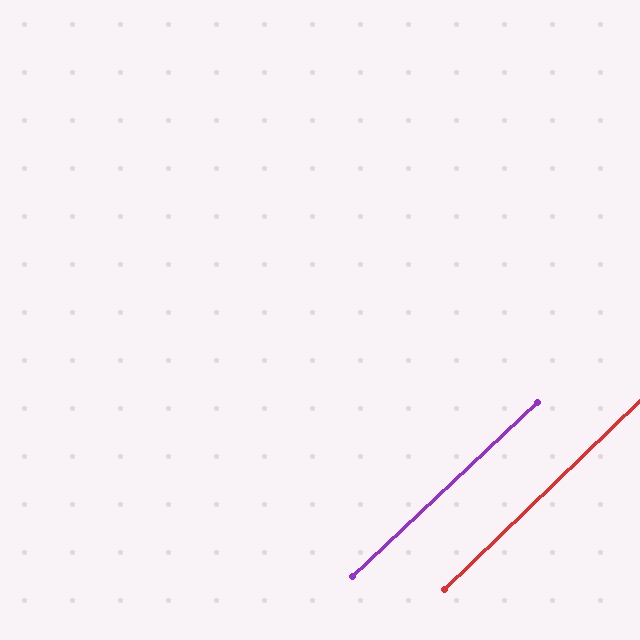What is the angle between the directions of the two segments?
Approximately 1 degree.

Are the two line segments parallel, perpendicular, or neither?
Parallel — their directions differ by only 0.8°.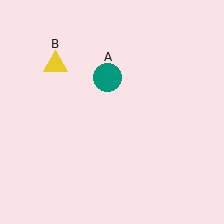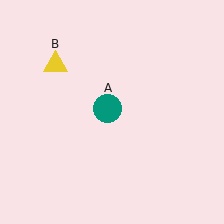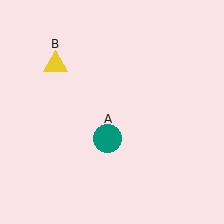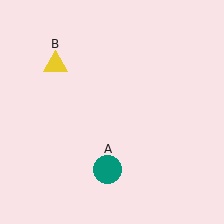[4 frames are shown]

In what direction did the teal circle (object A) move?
The teal circle (object A) moved down.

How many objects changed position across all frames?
1 object changed position: teal circle (object A).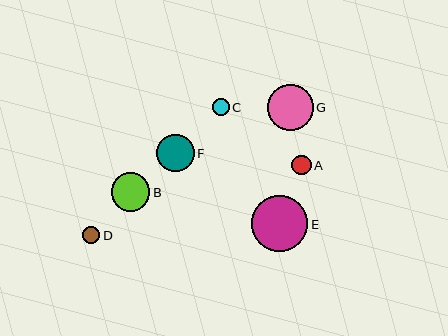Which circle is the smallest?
Circle C is the smallest with a size of approximately 17 pixels.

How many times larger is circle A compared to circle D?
Circle A is approximately 1.1 times the size of circle D.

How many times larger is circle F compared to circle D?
Circle F is approximately 2.2 times the size of circle D.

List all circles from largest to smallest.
From largest to smallest: E, G, B, F, A, D, C.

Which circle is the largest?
Circle E is the largest with a size of approximately 56 pixels.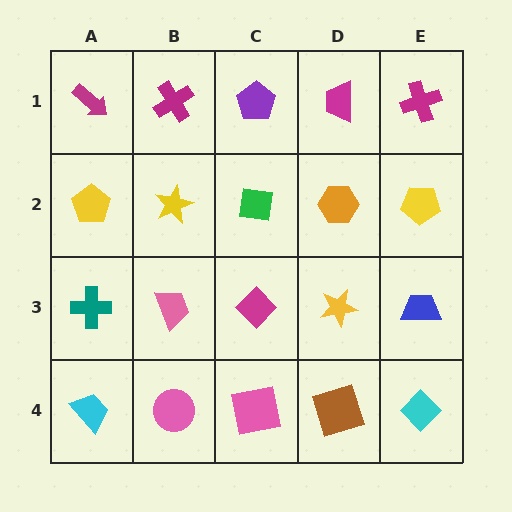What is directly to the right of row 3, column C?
A yellow star.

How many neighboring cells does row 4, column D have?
3.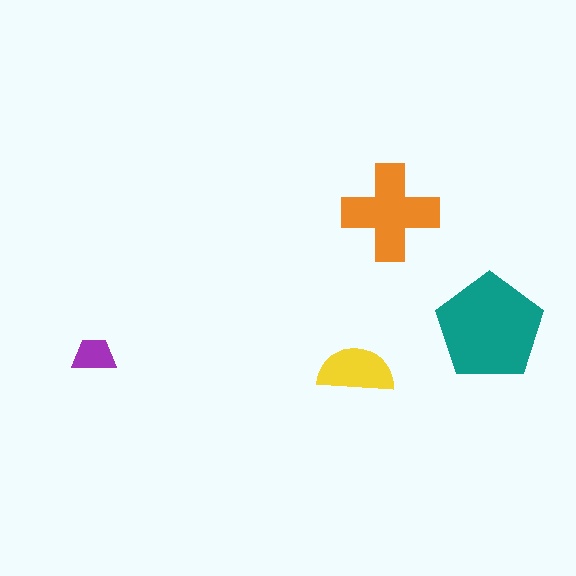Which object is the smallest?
The purple trapezoid.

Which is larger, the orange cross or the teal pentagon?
The teal pentagon.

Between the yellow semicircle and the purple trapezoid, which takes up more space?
The yellow semicircle.